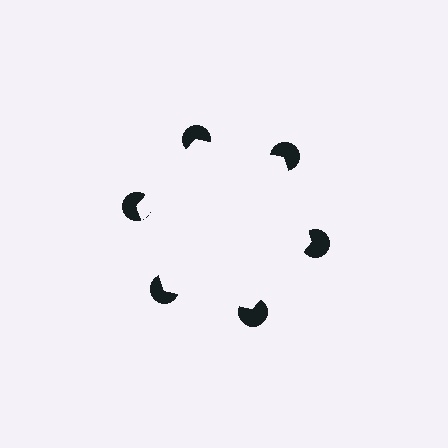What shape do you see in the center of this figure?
An illusory hexagon — its edges are inferred from the aligned wedge cuts in the pac-man discs, not physically drawn.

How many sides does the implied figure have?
6 sides.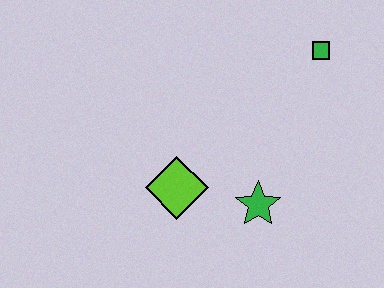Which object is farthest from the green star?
The green square is farthest from the green star.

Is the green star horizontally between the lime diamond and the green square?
Yes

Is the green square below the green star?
No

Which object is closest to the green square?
The green star is closest to the green square.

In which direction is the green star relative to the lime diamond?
The green star is to the right of the lime diamond.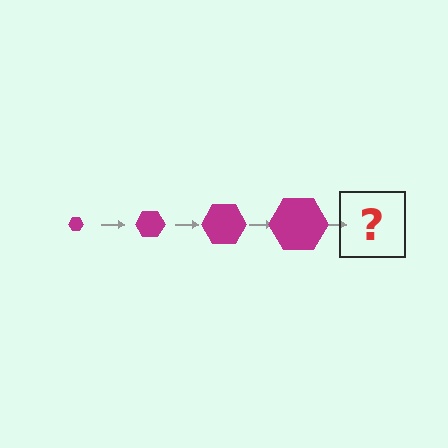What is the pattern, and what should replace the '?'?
The pattern is that the hexagon gets progressively larger each step. The '?' should be a magenta hexagon, larger than the previous one.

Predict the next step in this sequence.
The next step is a magenta hexagon, larger than the previous one.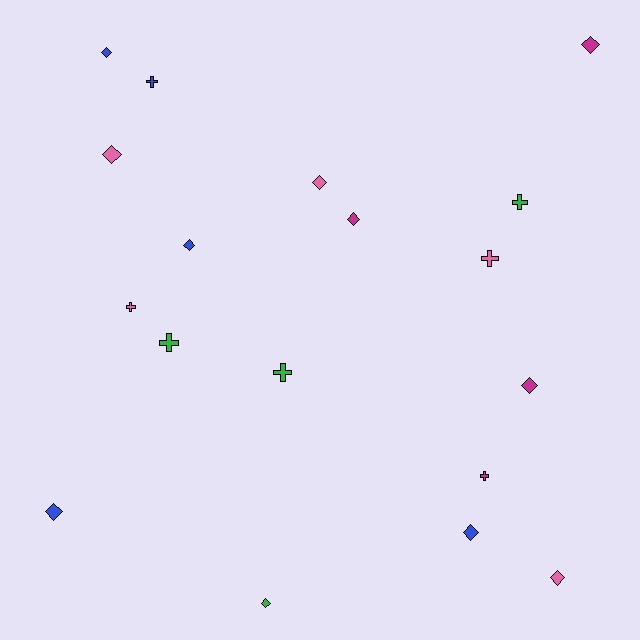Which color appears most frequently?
Pink, with 5 objects.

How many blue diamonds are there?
There are 4 blue diamonds.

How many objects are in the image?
There are 18 objects.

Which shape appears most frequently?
Diamond, with 11 objects.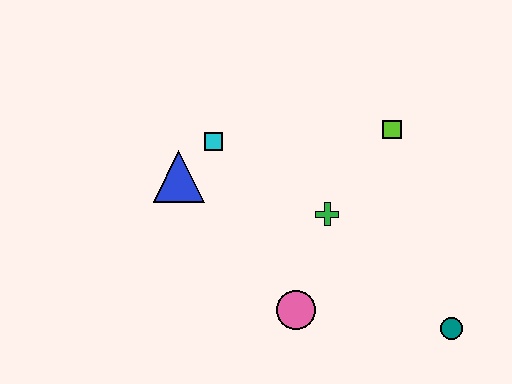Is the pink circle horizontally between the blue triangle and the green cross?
Yes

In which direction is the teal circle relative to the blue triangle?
The teal circle is to the right of the blue triangle.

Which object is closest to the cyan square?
The blue triangle is closest to the cyan square.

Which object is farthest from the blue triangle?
The teal circle is farthest from the blue triangle.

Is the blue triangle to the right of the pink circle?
No